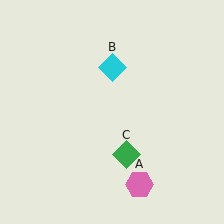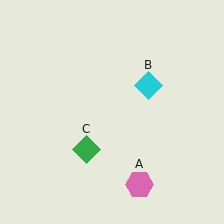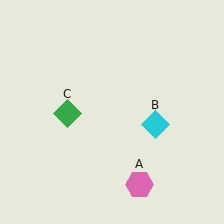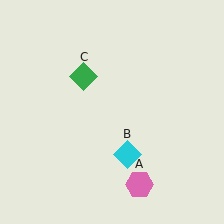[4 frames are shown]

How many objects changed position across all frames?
2 objects changed position: cyan diamond (object B), green diamond (object C).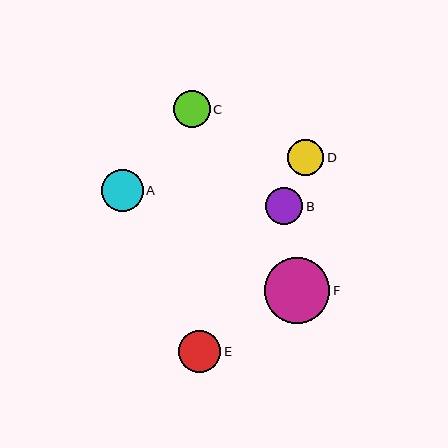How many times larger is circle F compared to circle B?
Circle F is approximately 1.7 times the size of circle B.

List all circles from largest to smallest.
From largest to smallest: F, E, A, B, C, D.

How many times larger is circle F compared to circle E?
Circle F is approximately 1.5 times the size of circle E.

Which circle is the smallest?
Circle D is the smallest with a size of approximately 36 pixels.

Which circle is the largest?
Circle F is the largest with a size of approximately 65 pixels.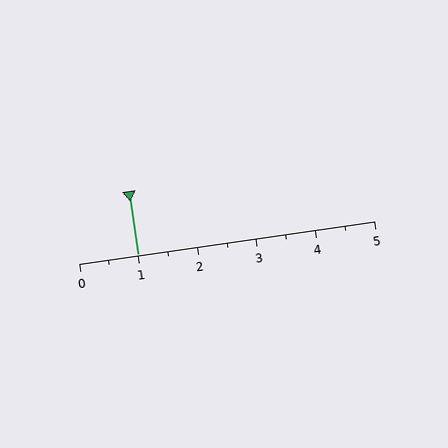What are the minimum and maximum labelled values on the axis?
The axis runs from 0 to 5.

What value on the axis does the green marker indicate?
The marker indicates approximately 1.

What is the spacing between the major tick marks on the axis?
The major ticks are spaced 1 apart.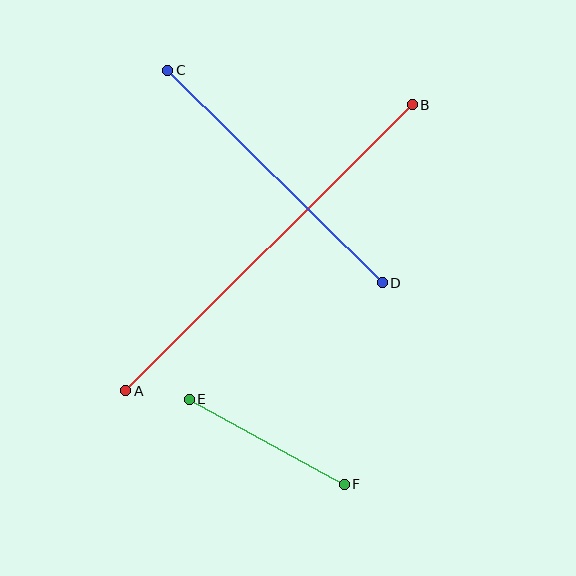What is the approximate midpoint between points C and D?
The midpoint is at approximately (275, 176) pixels.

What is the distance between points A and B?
The distance is approximately 405 pixels.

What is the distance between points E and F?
The distance is approximately 177 pixels.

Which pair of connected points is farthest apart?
Points A and B are farthest apart.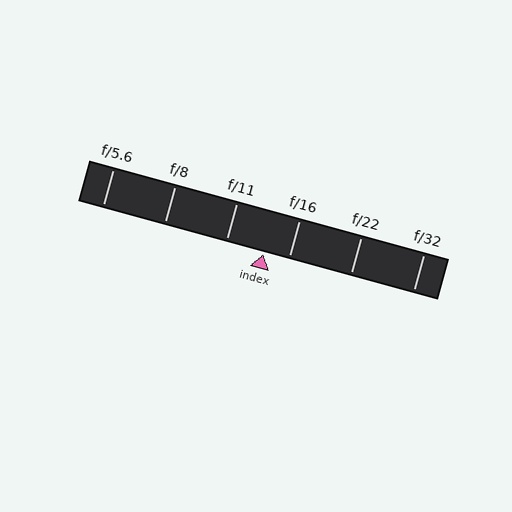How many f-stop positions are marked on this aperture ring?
There are 6 f-stop positions marked.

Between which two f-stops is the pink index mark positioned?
The index mark is between f/11 and f/16.